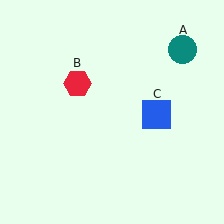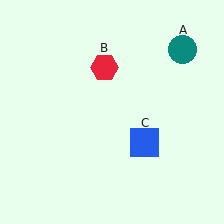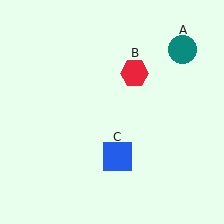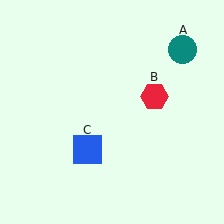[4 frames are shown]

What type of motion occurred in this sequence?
The red hexagon (object B), blue square (object C) rotated clockwise around the center of the scene.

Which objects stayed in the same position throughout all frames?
Teal circle (object A) remained stationary.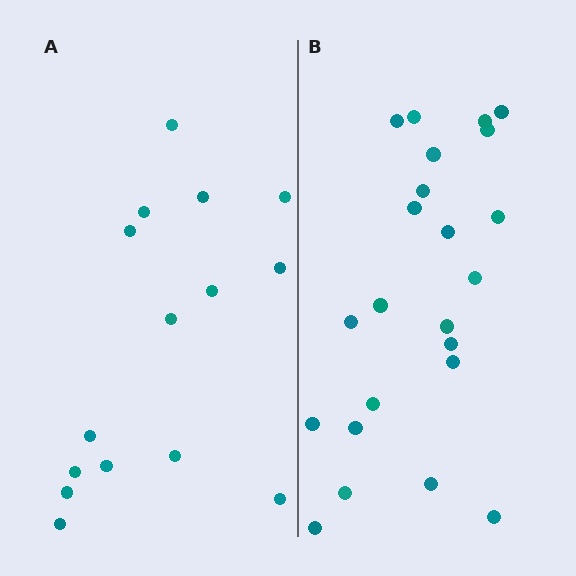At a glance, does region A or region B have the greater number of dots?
Region B (the right region) has more dots.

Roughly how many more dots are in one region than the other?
Region B has roughly 8 or so more dots than region A.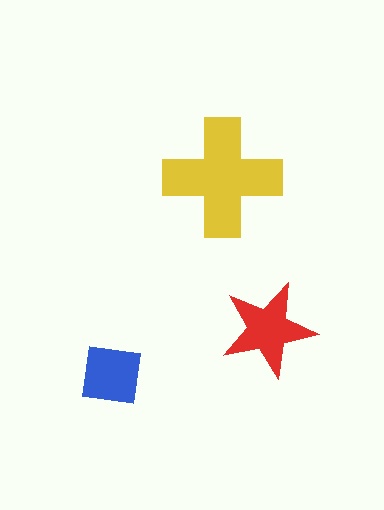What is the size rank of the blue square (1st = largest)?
3rd.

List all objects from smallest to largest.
The blue square, the red star, the yellow cross.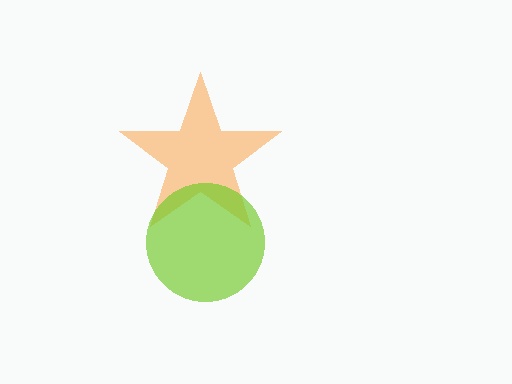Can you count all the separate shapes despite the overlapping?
Yes, there are 2 separate shapes.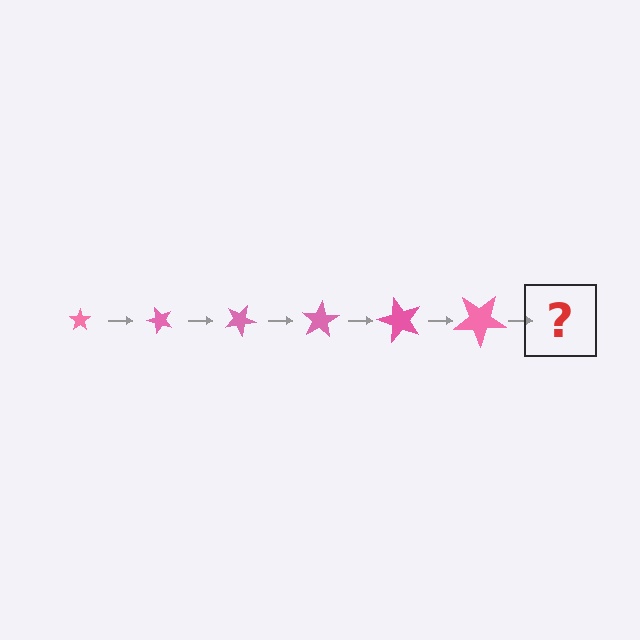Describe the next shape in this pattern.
It should be a star, larger than the previous one and rotated 300 degrees from the start.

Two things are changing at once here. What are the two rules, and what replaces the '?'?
The two rules are that the star grows larger each step and it rotates 50 degrees each step. The '?' should be a star, larger than the previous one and rotated 300 degrees from the start.